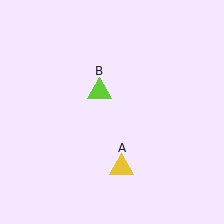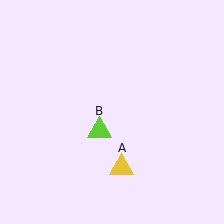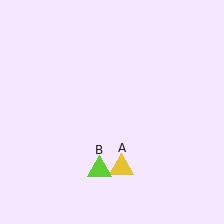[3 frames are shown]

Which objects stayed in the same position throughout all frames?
Yellow triangle (object A) remained stationary.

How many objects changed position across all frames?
1 object changed position: lime triangle (object B).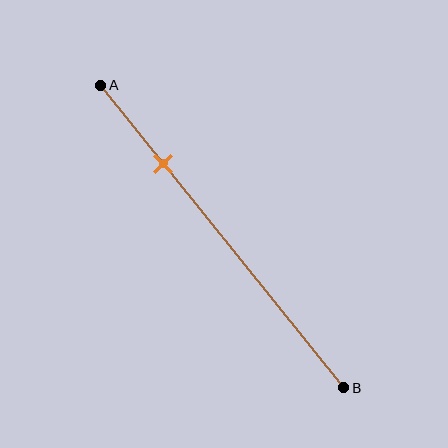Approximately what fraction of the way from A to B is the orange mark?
The orange mark is approximately 25% of the way from A to B.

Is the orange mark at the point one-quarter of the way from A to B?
Yes, the mark is approximately at the one-quarter point.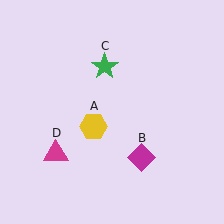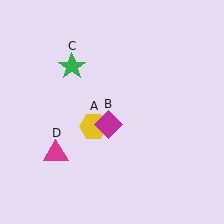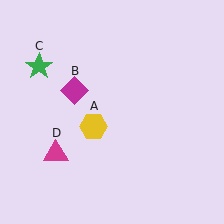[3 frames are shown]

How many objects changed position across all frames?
2 objects changed position: magenta diamond (object B), green star (object C).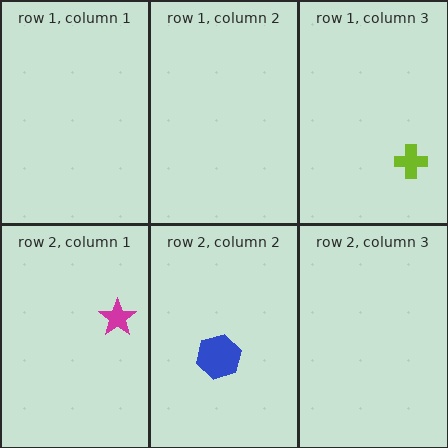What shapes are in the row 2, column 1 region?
The magenta star.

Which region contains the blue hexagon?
The row 2, column 2 region.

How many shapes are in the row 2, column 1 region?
1.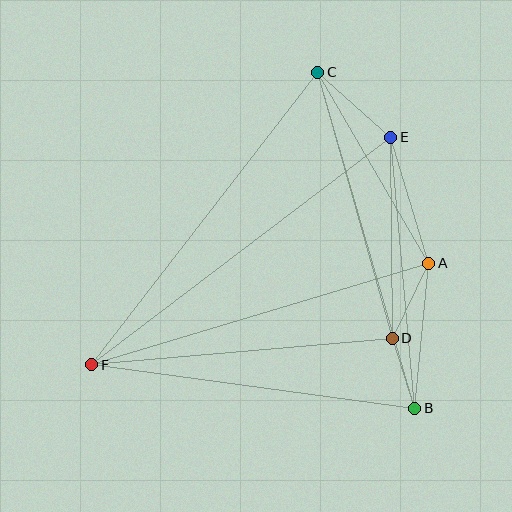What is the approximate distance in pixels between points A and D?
The distance between A and D is approximately 83 pixels.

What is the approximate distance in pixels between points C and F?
The distance between C and F is approximately 370 pixels.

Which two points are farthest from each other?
Points E and F are farthest from each other.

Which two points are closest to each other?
Points B and D are closest to each other.